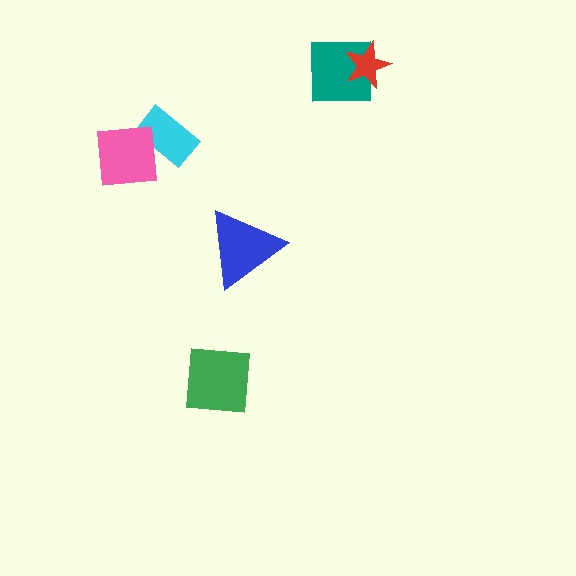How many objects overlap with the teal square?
1 object overlaps with the teal square.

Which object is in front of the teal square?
The red star is in front of the teal square.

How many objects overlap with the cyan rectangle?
1 object overlaps with the cyan rectangle.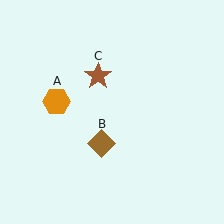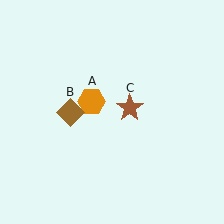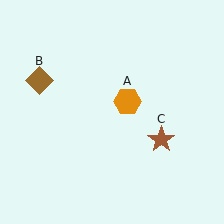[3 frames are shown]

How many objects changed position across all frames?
3 objects changed position: orange hexagon (object A), brown diamond (object B), brown star (object C).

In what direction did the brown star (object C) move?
The brown star (object C) moved down and to the right.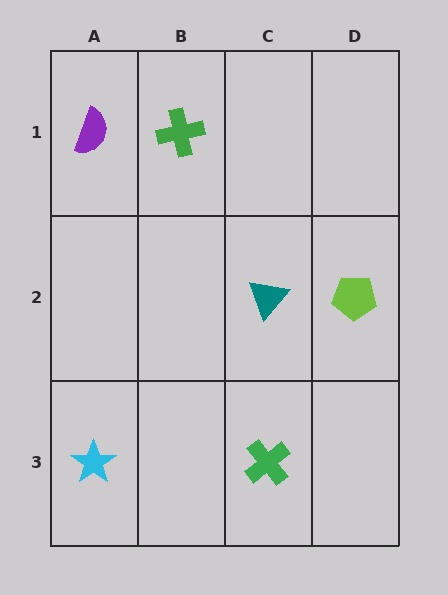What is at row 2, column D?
A lime pentagon.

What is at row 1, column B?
A green cross.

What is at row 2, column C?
A teal triangle.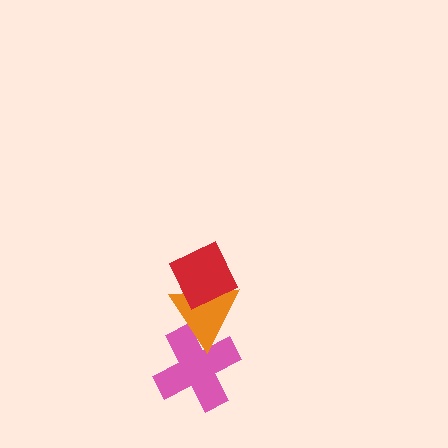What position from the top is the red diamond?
The red diamond is 1st from the top.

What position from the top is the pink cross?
The pink cross is 3rd from the top.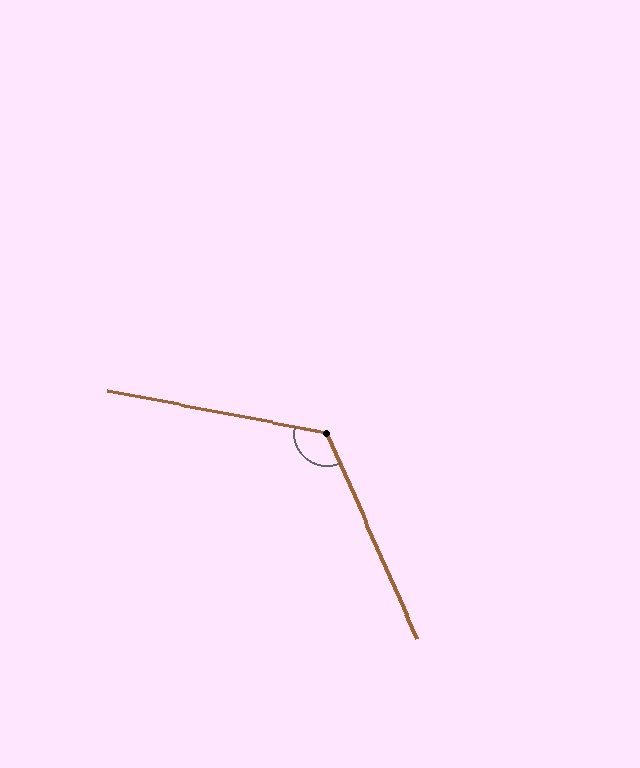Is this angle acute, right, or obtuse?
It is obtuse.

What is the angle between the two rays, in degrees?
Approximately 124 degrees.